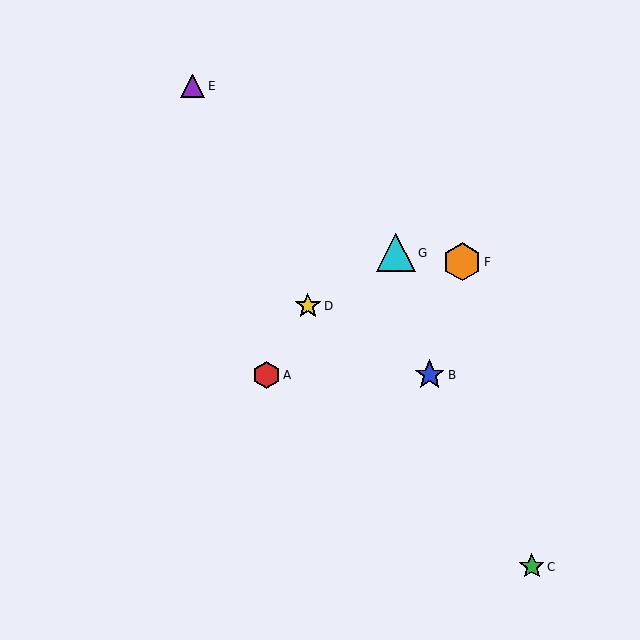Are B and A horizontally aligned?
Yes, both are at y≈375.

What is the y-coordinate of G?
Object G is at y≈253.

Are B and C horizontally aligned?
No, B is at y≈375 and C is at y≈567.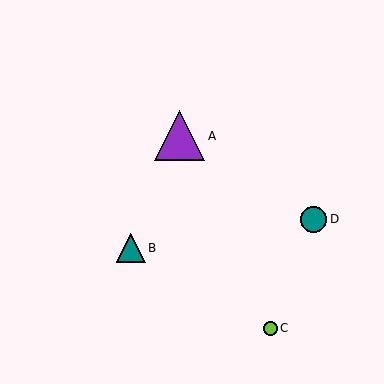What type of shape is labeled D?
Shape D is a teal circle.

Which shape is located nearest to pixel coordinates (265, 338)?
The lime circle (labeled C) at (270, 328) is nearest to that location.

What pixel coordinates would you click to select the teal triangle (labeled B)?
Click at (131, 248) to select the teal triangle B.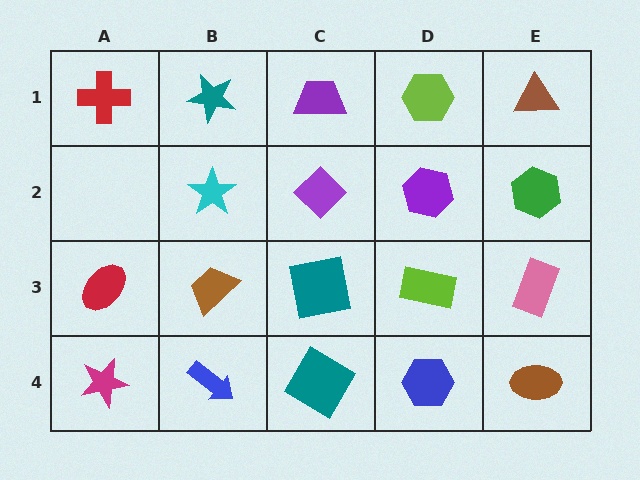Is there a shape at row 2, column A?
No, that cell is empty.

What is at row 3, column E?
A pink rectangle.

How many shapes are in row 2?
4 shapes.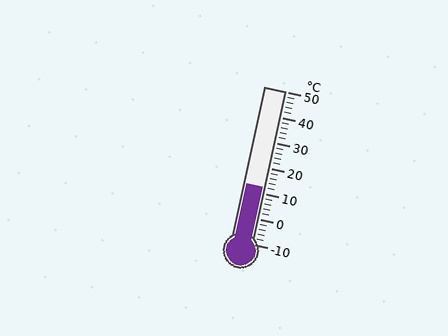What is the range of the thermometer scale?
The thermometer scale ranges from -10°C to 50°C.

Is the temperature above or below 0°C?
The temperature is above 0°C.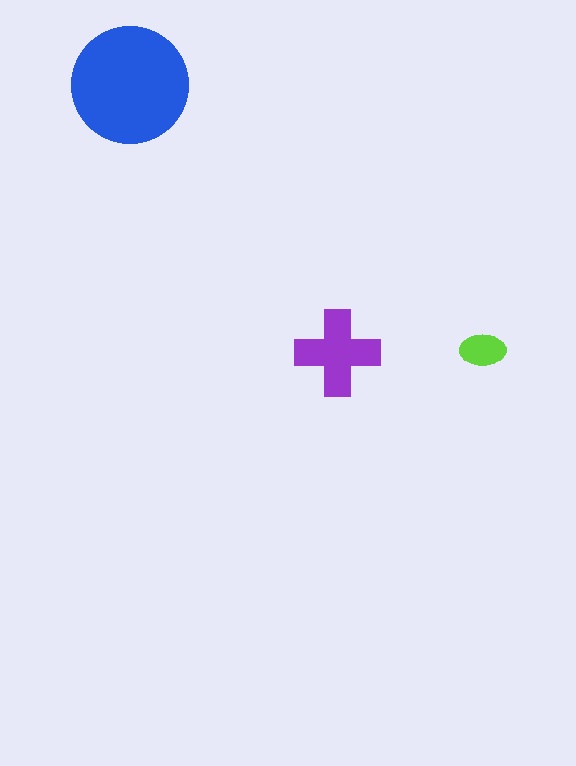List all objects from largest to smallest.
The blue circle, the purple cross, the lime ellipse.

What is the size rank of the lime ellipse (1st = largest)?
3rd.